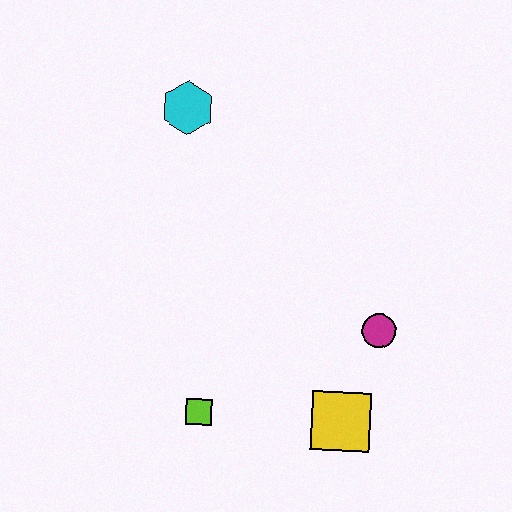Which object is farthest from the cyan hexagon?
The yellow square is farthest from the cyan hexagon.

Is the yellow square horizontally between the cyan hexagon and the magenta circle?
Yes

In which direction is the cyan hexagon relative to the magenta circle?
The cyan hexagon is above the magenta circle.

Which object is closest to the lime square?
The yellow square is closest to the lime square.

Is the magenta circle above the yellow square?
Yes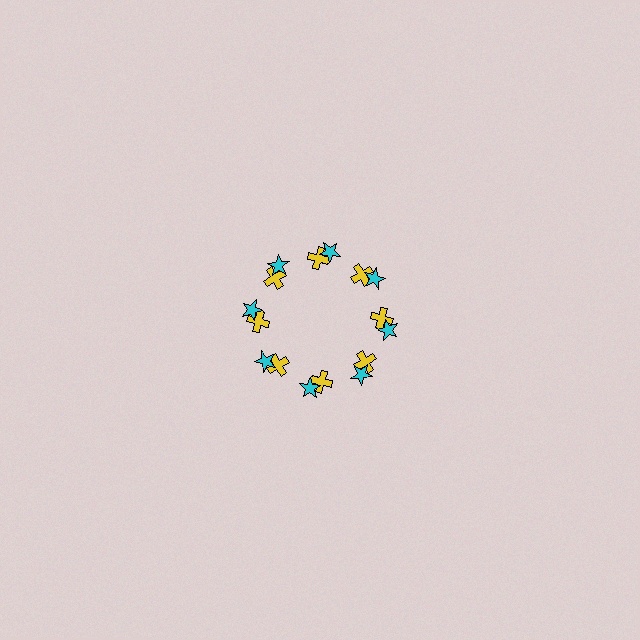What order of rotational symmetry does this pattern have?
This pattern has 8-fold rotational symmetry.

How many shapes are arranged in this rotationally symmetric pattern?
There are 16 shapes, arranged in 8 groups of 2.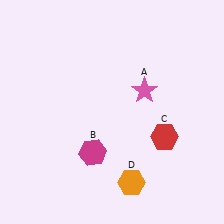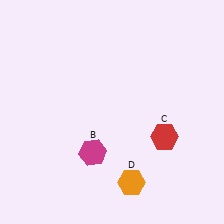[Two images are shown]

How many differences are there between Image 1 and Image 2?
There is 1 difference between the two images.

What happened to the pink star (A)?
The pink star (A) was removed in Image 2. It was in the top-right area of Image 1.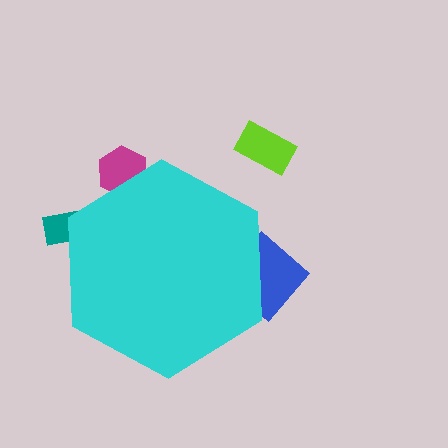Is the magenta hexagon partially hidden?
Yes, the magenta hexagon is partially hidden behind the cyan hexagon.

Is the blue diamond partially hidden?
Yes, the blue diamond is partially hidden behind the cyan hexagon.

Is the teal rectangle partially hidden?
Yes, the teal rectangle is partially hidden behind the cyan hexagon.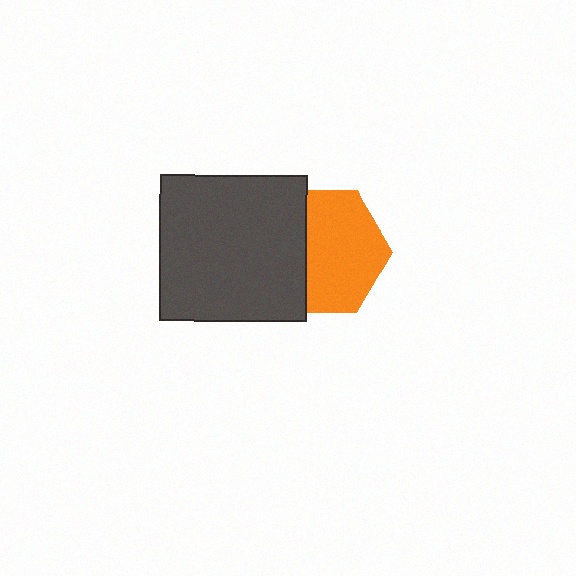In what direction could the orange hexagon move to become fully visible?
The orange hexagon could move right. That would shift it out from behind the dark gray square entirely.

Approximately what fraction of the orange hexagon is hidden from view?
Roughly 37% of the orange hexagon is hidden behind the dark gray square.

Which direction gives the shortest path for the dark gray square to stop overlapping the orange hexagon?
Moving left gives the shortest separation.